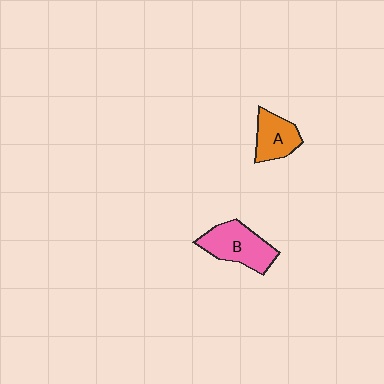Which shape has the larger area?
Shape B (pink).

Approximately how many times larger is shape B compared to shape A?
Approximately 1.4 times.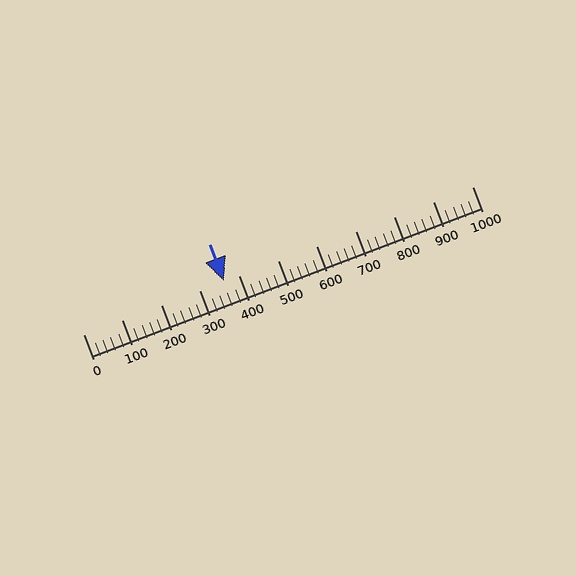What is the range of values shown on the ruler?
The ruler shows values from 0 to 1000.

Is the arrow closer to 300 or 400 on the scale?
The arrow is closer to 400.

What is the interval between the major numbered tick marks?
The major tick marks are spaced 100 units apart.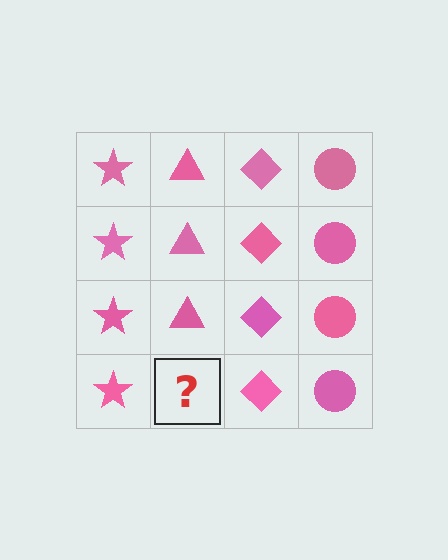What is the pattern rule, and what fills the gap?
The rule is that each column has a consistent shape. The gap should be filled with a pink triangle.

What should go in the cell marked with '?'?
The missing cell should contain a pink triangle.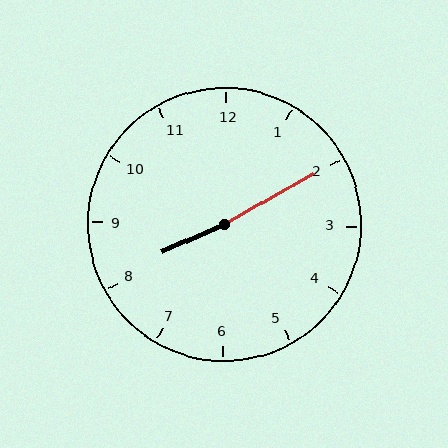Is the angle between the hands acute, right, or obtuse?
It is obtuse.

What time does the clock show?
8:10.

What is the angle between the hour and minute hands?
Approximately 175 degrees.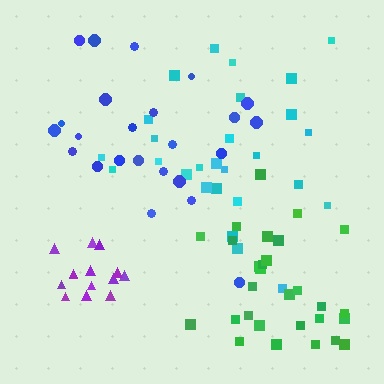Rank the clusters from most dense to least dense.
purple, blue, cyan, green.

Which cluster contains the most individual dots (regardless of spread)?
Green (30).